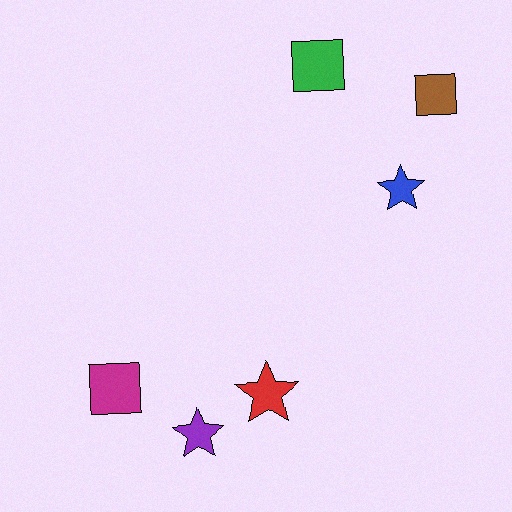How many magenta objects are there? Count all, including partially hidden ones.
There is 1 magenta object.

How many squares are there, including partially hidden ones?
There are 3 squares.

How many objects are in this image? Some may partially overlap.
There are 6 objects.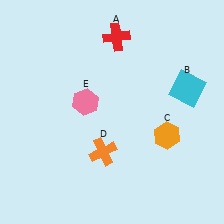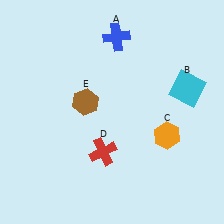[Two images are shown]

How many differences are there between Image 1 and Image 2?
There are 3 differences between the two images.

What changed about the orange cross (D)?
In Image 1, D is orange. In Image 2, it changed to red.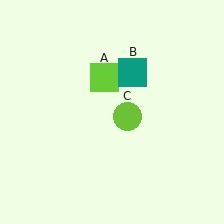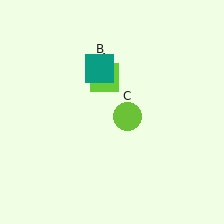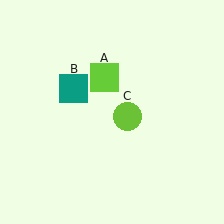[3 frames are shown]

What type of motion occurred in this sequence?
The teal square (object B) rotated counterclockwise around the center of the scene.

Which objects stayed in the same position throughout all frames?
Lime square (object A) and lime circle (object C) remained stationary.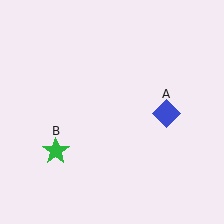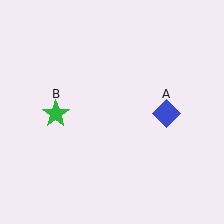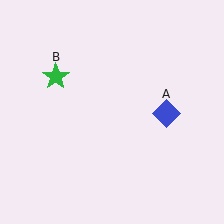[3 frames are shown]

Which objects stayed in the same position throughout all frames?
Blue diamond (object A) remained stationary.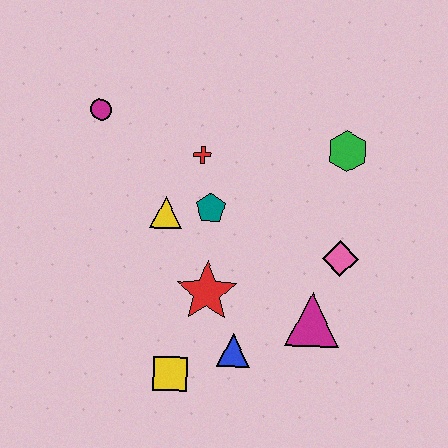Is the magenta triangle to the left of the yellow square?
No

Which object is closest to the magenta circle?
The red cross is closest to the magenta circle.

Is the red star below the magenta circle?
Yes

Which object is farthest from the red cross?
The yellow square is farthest from the red cross.